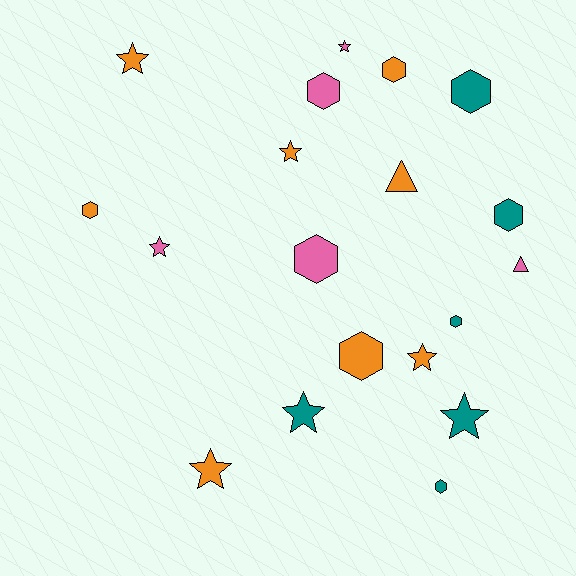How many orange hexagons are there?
There are 3 orange hexagons.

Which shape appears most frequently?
Hexagon, with 9 objects.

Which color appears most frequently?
Orange, with 8 objects.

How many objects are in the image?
There are 19 objects.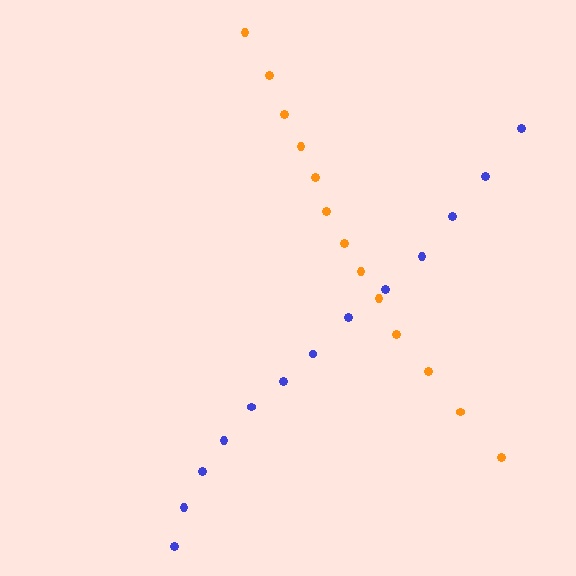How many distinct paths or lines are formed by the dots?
There are 2 distinct paths.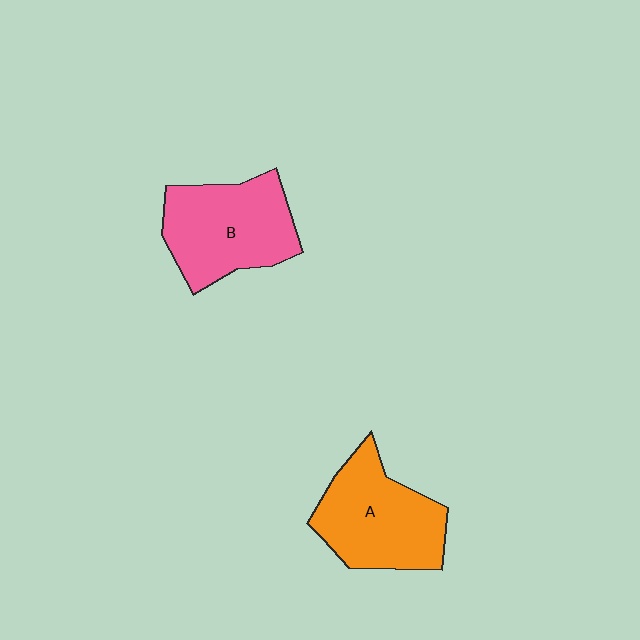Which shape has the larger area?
Shape B (pink).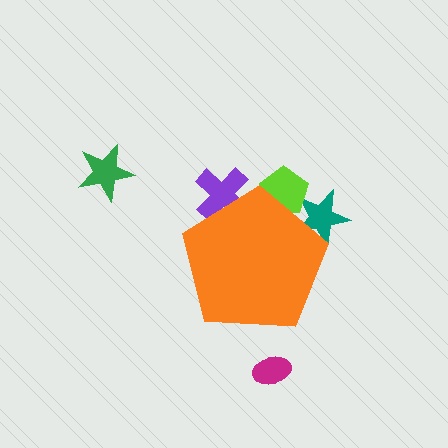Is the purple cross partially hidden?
Yes, the purple cross is partially hidden behind the orange pentagon.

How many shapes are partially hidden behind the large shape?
3 shapes are partially hidden.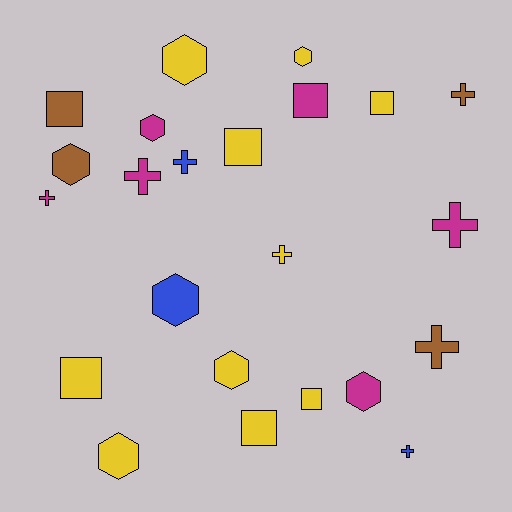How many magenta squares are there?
There is 1 magenta square.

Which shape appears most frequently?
Cross, with 8 objects.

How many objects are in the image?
There are 23 objects.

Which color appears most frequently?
Yellow, with 10 objects.